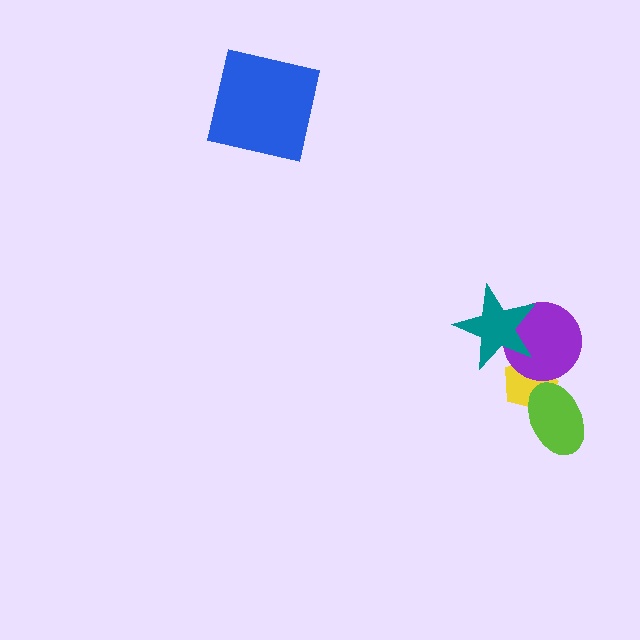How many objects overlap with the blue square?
0 objects overlap with the blue square.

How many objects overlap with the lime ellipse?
1 object overlaps with the lime ellipse.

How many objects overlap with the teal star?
2 objects overlap with the teal star.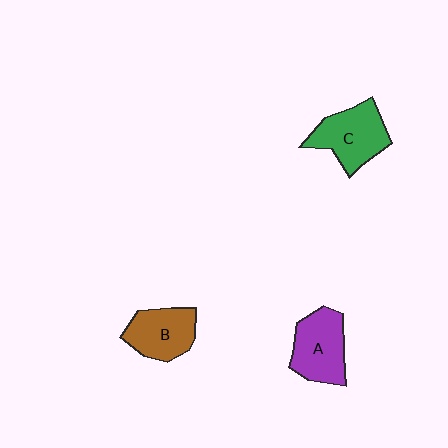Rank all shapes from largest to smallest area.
From largest to smallest: C (green), A (purple), B (brown).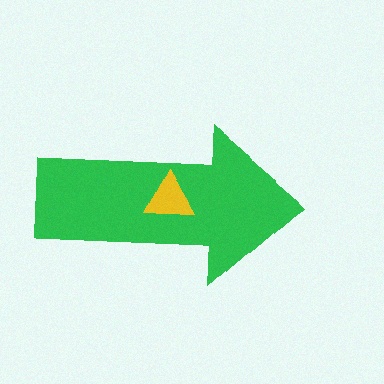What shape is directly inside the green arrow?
The yellow triangle.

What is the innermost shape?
The yellow triangle.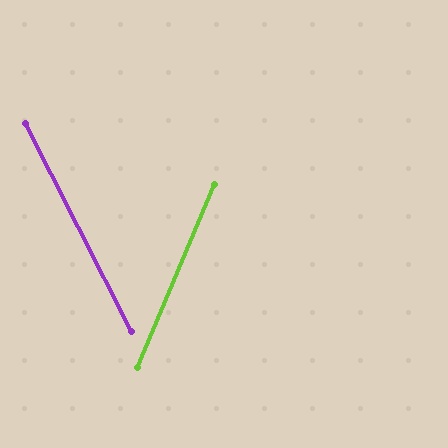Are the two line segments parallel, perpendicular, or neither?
Neither parallel nor perpendicular — they differ by about 50°.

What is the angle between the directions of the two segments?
Approximately 50 degrees.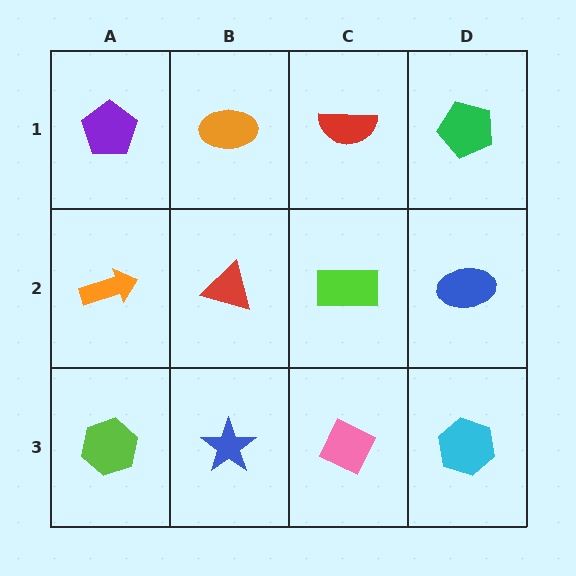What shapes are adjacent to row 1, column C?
A lime rectangle (row 2, column C), an orange ellipse (row 1, column B), a green pentagon (row 1, column D).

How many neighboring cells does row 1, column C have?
3.